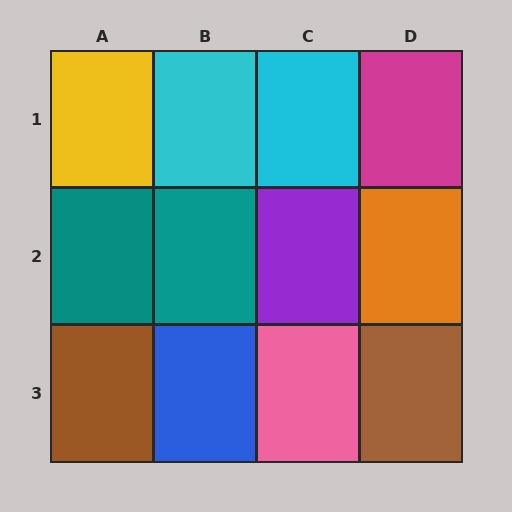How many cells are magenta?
1 cell is magenta.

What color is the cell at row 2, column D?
Orange.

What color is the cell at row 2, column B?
Teal.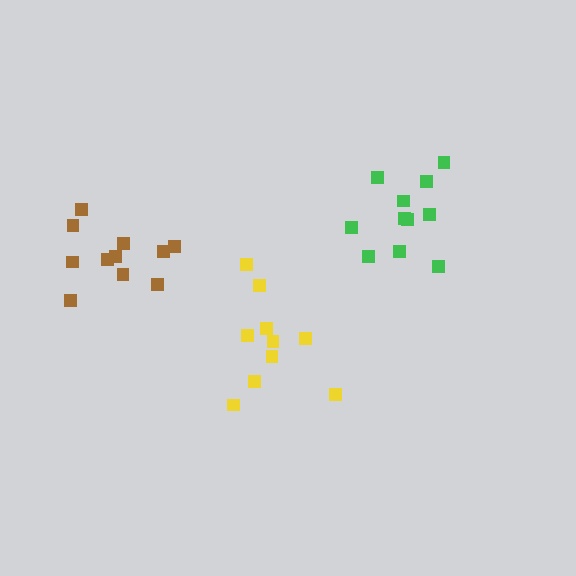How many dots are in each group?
Group 1: 11 dots, Group 2: 11 dots, Group 3: 10 dots (32 total).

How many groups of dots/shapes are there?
There are 3 groups.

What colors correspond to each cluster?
The clusters are colored: green, brown, yellow.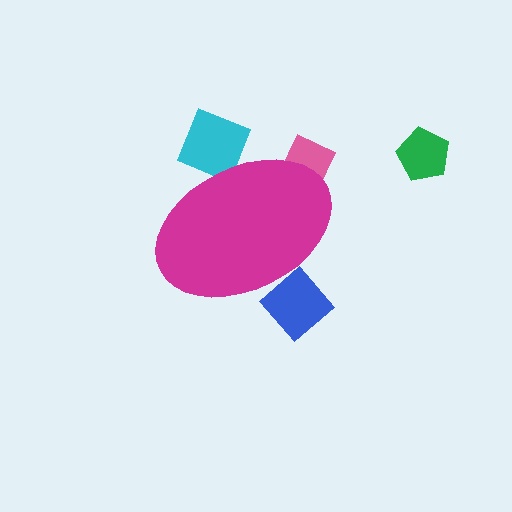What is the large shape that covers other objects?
A magenta ellipse.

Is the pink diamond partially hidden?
Yes, the pink diamond is partially hidden behind the magenta ellipse.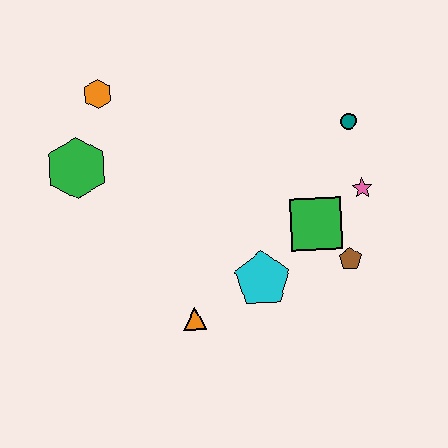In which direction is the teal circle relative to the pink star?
The teal circle is above the pink star.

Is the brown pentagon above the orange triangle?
Yes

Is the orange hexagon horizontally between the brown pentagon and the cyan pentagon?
No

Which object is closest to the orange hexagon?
The green hexagon is closest to the orange hexagon.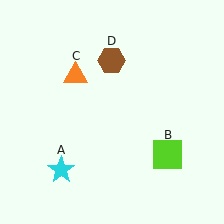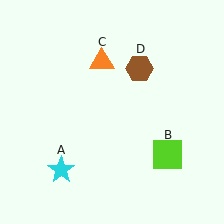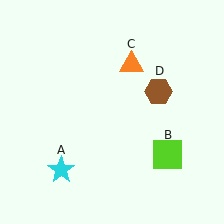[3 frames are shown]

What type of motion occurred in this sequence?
The orange triangle (object C), brown hexagon (object D) rotated clockwise around the center of the scene.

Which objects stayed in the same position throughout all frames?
Cyan star (object A) and lime square (object B) remained stationary.